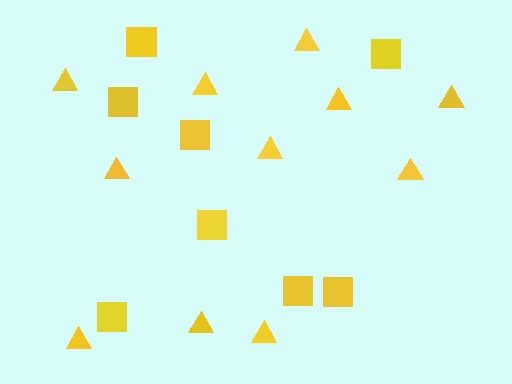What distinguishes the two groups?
There are 2 groups: one group of triangles (11) and one group of squares (8).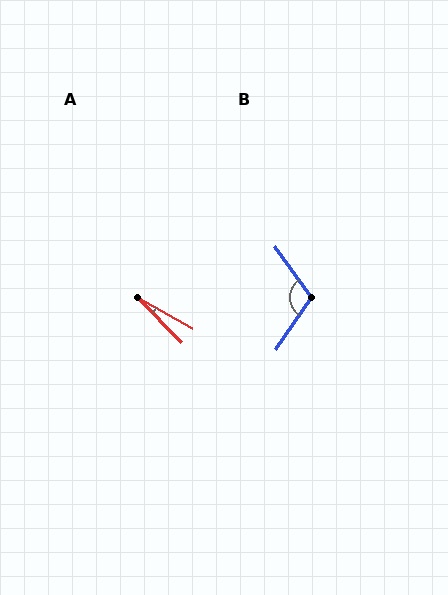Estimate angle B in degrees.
Approximately 110 degrees.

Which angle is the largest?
B, at approximately 110 degrees.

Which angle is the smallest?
A, at approximately 16 degrees.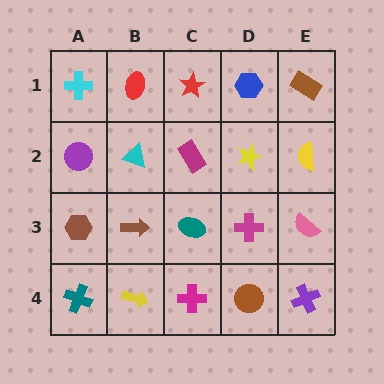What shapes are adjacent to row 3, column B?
A cyan triangle (row 2, column B), a yellow arrow (row 4, column B), a brown hexagon (row 3, column A), a teal ellipse (row 3, column C).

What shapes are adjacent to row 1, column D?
A yellow star (row 2, column D), a red star (row 1, column C), a brown rectangle (row 1, column E).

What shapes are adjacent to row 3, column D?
A yellow star (row 2, column D), a brown circle (row 4, column D), a teal ellipse (row 3, column C), a pink semicircle (row 3, column E).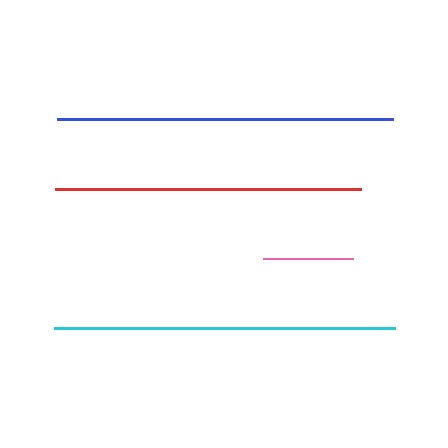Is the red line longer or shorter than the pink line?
The red line is longer than the pink line.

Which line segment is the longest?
The cyan line is the longest at approximately 342 pixels.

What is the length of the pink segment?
The pink segment is approximately 91 pixels long.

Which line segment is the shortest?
The pink line is the shortest at approximately 91 pixels.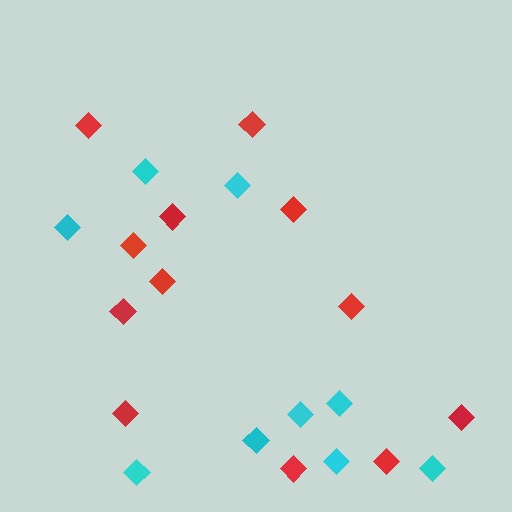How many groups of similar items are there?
There are 2 groups: one group of red diamonds (12) and one group of cyan diamonds (9).